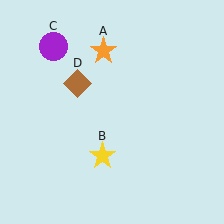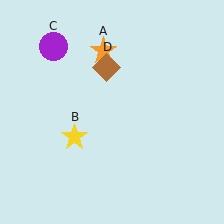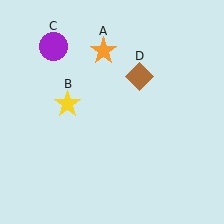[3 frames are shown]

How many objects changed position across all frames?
2 objects changed position: yellow star (object B), brown diamond (object D).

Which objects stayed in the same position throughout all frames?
Orange star (object A) and purple circle (object C) remained stationary.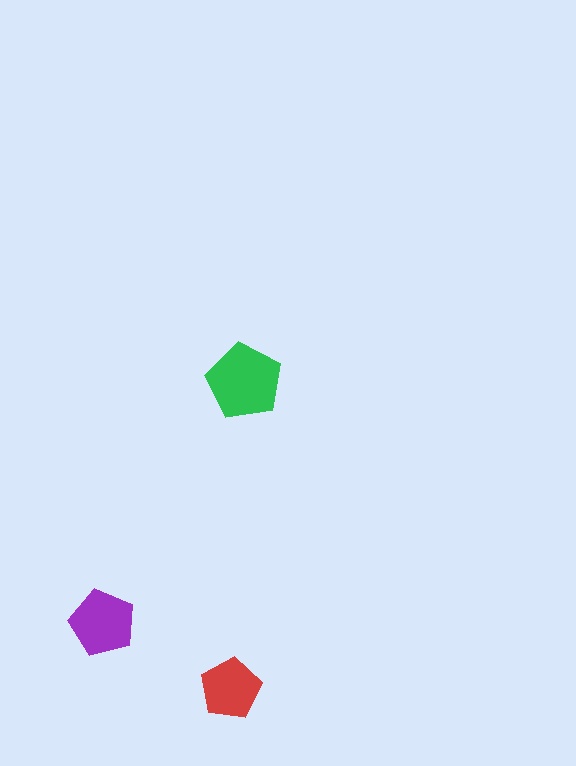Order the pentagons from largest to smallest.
the green one, the purple one, the red one.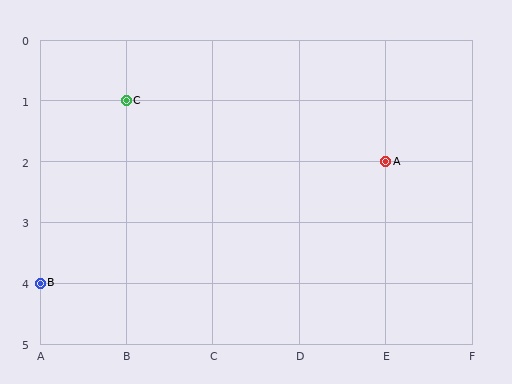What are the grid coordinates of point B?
Point B is at grid coordinates (A, 4).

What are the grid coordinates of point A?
Point A is at grid coordinates (E, 2).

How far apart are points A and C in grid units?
Points A and C are 3 columns and 1 row apart (about 3.2 grid units diagonally).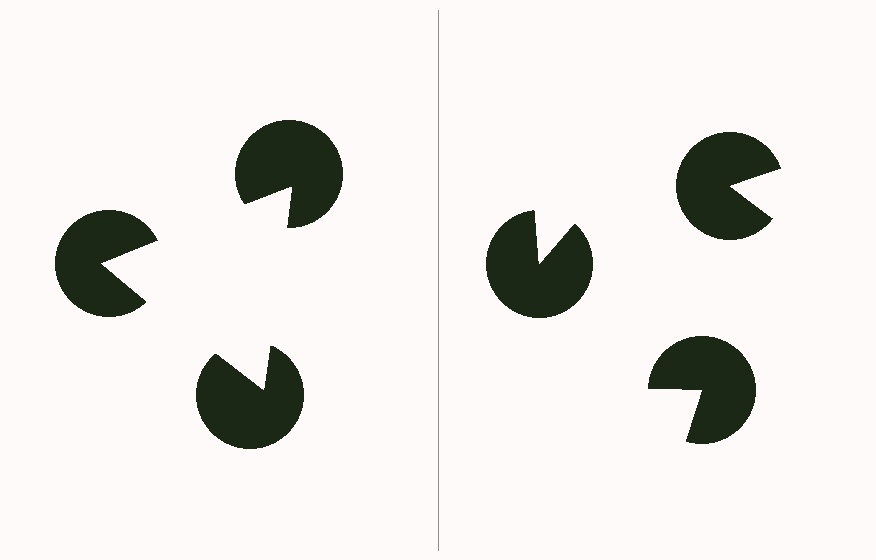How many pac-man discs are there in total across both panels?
6 — 3 on each side.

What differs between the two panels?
The pac-man discs are positioned identically on both sides; only the wedge orientations differ. On the left they align to a triangle; on the right they are misaligned.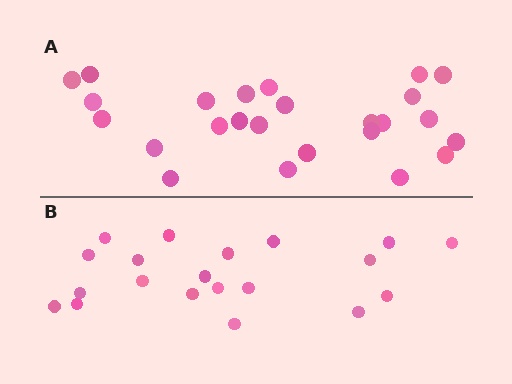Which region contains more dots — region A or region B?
Region A (the top region) has more dots.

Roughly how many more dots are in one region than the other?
Region A has about 5 more dots than region B.